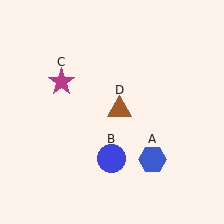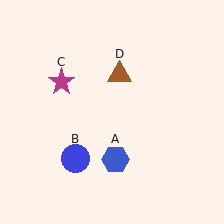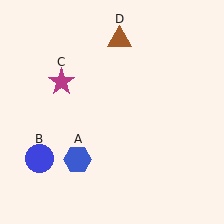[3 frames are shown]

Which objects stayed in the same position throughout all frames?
Magenta star (object C) remained stationary.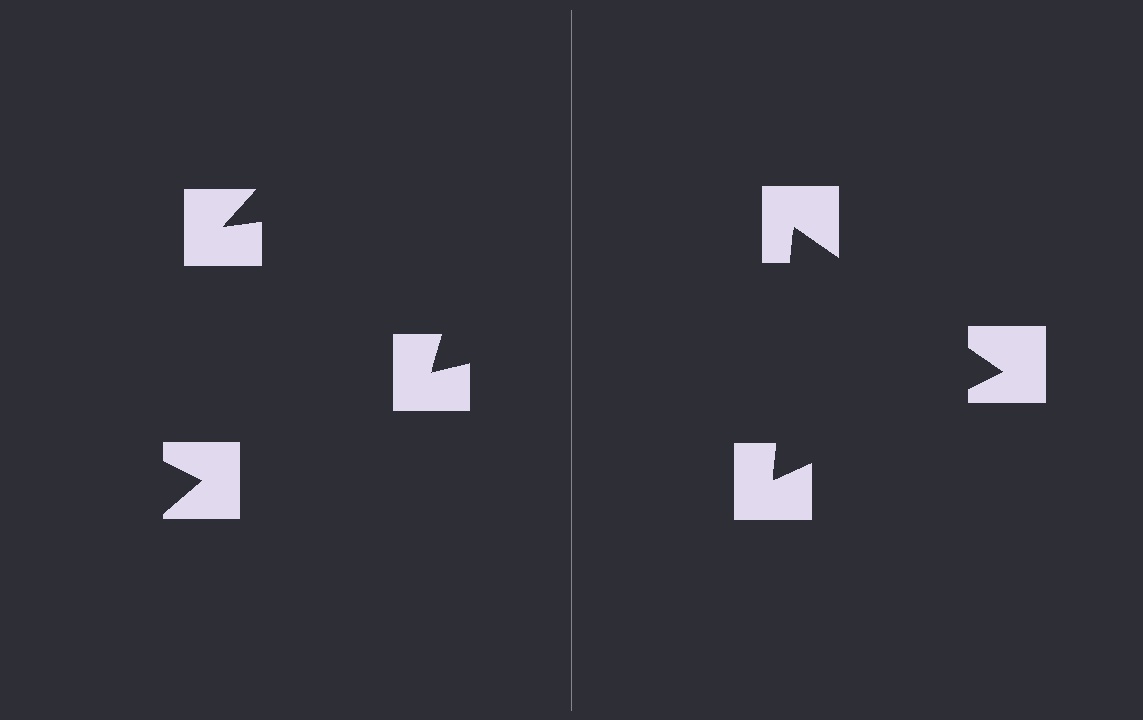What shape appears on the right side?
An illusory triangle.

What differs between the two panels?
The notched squares are positioned identically on both sides; only the wedge orientations differ. On the right they align to a triangle; on the left they are misaligned.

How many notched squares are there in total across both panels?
6 — 3 on each side.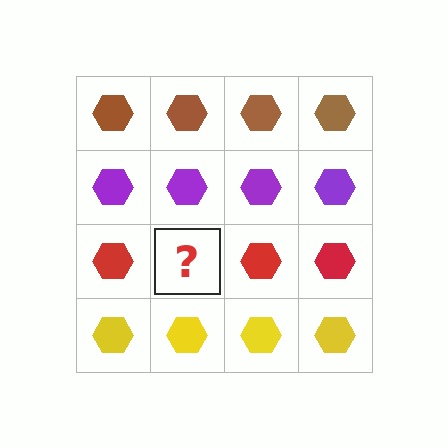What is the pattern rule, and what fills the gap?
The rule is that each row has a consistent color. The gap should be filled with a red hexagon.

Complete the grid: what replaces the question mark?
The question mark should be replaced with a red hexagon.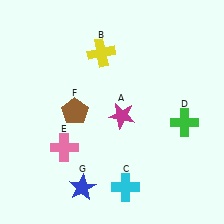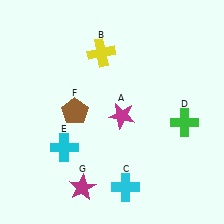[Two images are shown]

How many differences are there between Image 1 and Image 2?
There are 2 differences between the two images.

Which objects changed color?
E changed from pink to cyan. G changed from blue to magenta.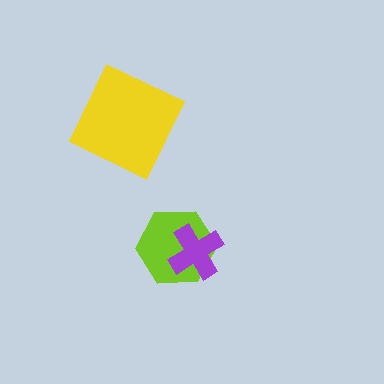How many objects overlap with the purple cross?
1 object overlaps with the purple cross.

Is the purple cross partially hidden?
No, no other shape covers it.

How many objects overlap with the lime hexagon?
1 object overlaps with the lime hexagon.